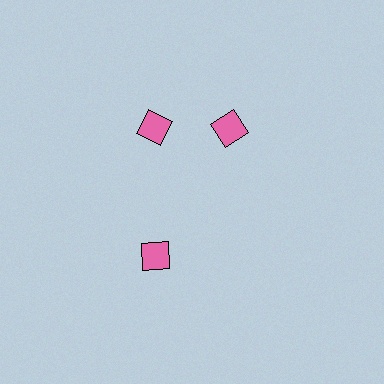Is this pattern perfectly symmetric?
No. The 3 pink diamonds are arranged in a ring, but one element near the 3 o'clock position is rotated out of alignment along the ring, breaking the 3-fold rotational symmetry.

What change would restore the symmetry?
The symmetry would be restored by rotating it back into even spacing with its neighbors so that all 3 diamonds sit at equal angles and equal distance from the center.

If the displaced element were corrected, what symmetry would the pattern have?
It would have 3-fold rotational symmetry — the pattern would map onto itself every 120 degrees.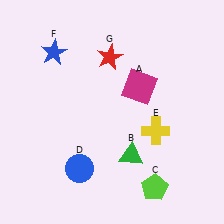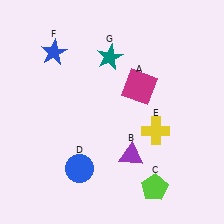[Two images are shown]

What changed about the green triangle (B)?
In Image 1, B is green. In Image 2, it changed to purple.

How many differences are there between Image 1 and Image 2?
There are 2 differences between the two images.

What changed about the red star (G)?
In Image 1, G is red. In Image 2, it changed to teal.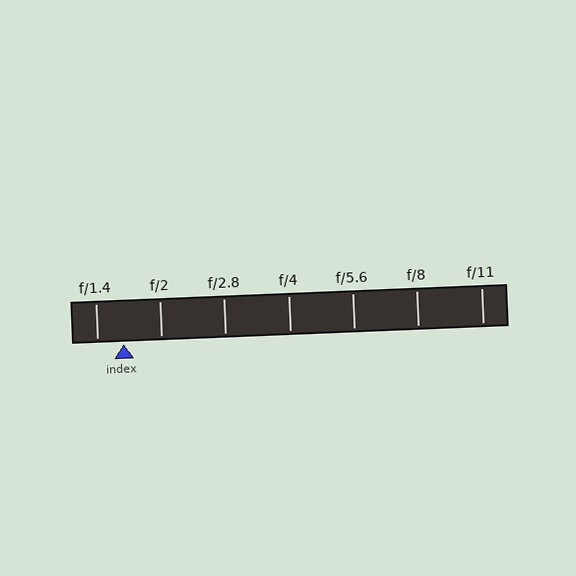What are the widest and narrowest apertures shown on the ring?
The widest aperture shown is f/1.4 and the narrowest is f/11.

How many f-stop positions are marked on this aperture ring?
There are 7 f-stop positions marked.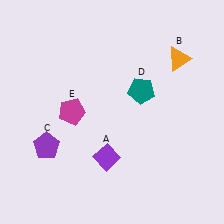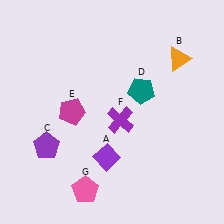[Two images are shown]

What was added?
A purple cross (F), a pink pentagon (G) were added in Image 2.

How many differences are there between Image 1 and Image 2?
There are 2 differences between the two images.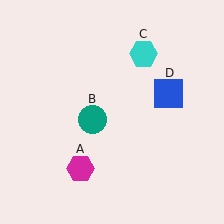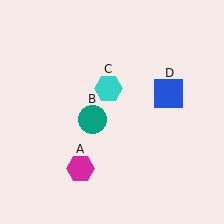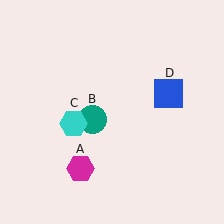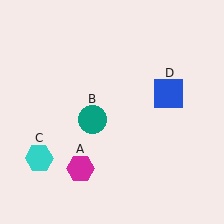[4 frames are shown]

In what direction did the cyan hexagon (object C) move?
The cyan hexagon (object C) moved down and to the left.